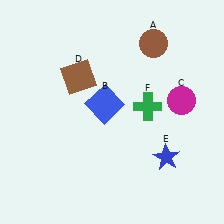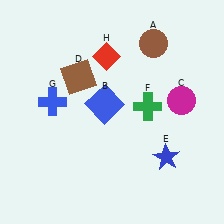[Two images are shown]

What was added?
A blue cross (G), a red diamond (H) were added in Image 2.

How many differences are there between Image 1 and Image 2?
There are 2 differences between the two images.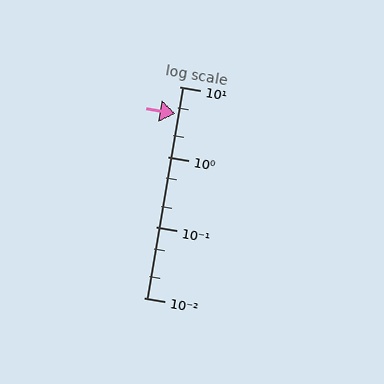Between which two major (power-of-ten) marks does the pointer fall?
The pointer is between 1 and 10.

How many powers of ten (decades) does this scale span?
The scale spans 3 decades, from 0.01 to 10.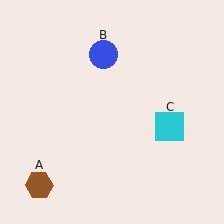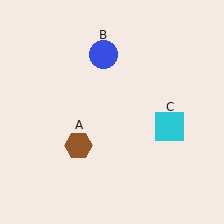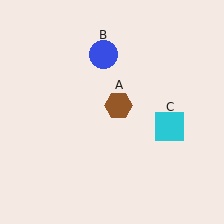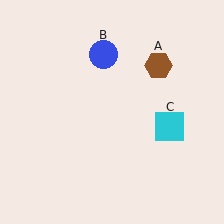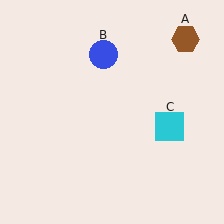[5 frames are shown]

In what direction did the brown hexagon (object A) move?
The brown hexagon (object A) moved up and to the right.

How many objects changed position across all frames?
1 object changed position: brown hexagon (object A).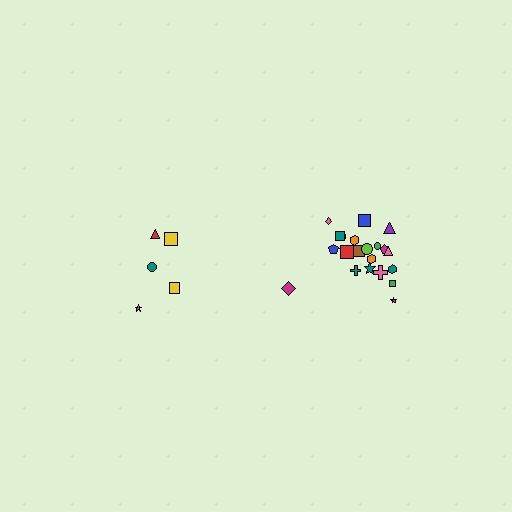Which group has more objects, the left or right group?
The right group.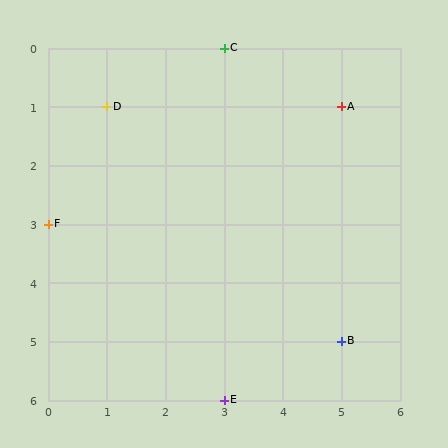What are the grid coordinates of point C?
Point C is at grid coordinates (3, 0).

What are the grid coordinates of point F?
Point F is at grid coordinates (0, 3).